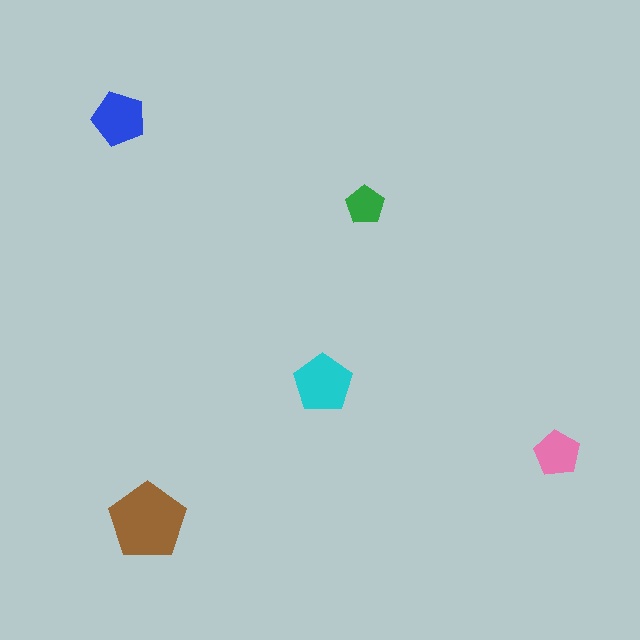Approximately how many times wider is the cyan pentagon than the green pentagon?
About 1.5 times wider.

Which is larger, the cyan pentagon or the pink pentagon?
The cyan one.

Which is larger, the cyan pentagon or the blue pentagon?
The cyan one.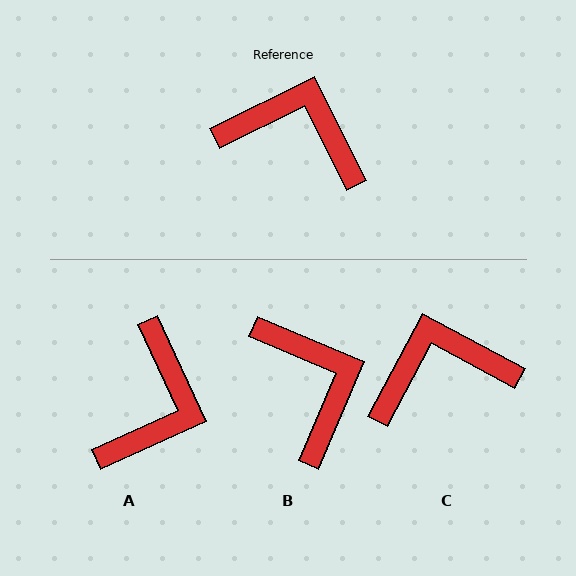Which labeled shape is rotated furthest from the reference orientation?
A, about 92 degrees away.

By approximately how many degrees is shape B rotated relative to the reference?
Approximately 50 degrees clockwise.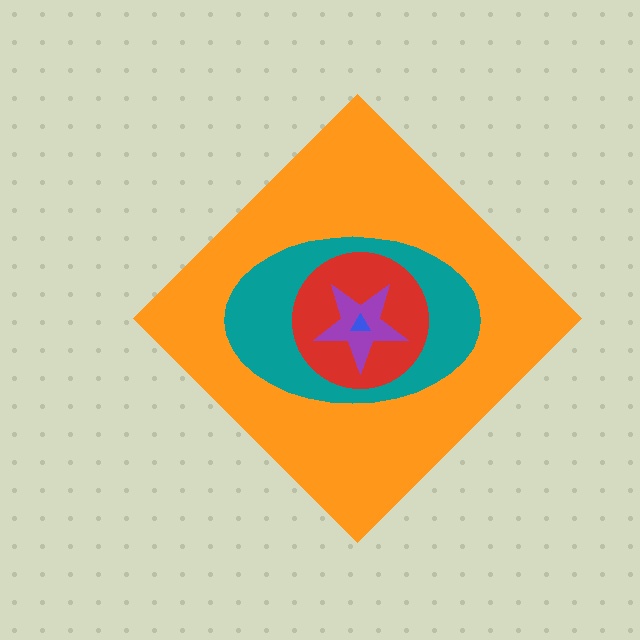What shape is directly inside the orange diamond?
The teal ellipse.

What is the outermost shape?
The orange diamond.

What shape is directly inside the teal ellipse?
The red circle.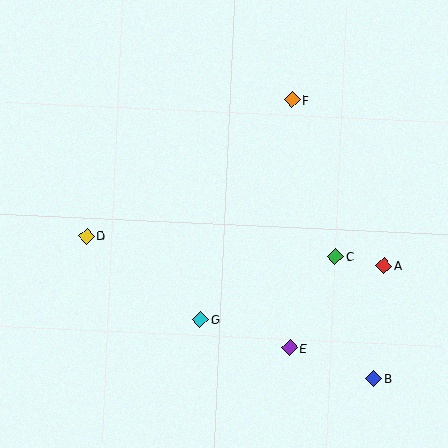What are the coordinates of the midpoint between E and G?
The midpoint between E and G is at (245, 334).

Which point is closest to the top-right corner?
Point F is closest to the top-right corner.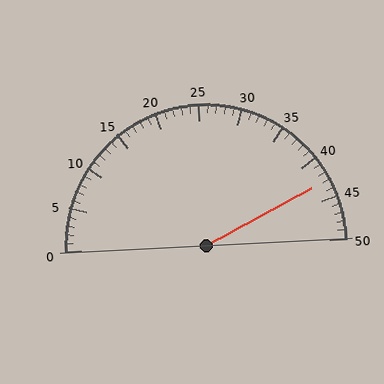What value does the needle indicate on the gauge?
The needle indicates approximately 43.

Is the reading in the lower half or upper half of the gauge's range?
The reading is in the upper half of the range (0 to 50).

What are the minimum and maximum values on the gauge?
The gauge ranges from 0 to 50.